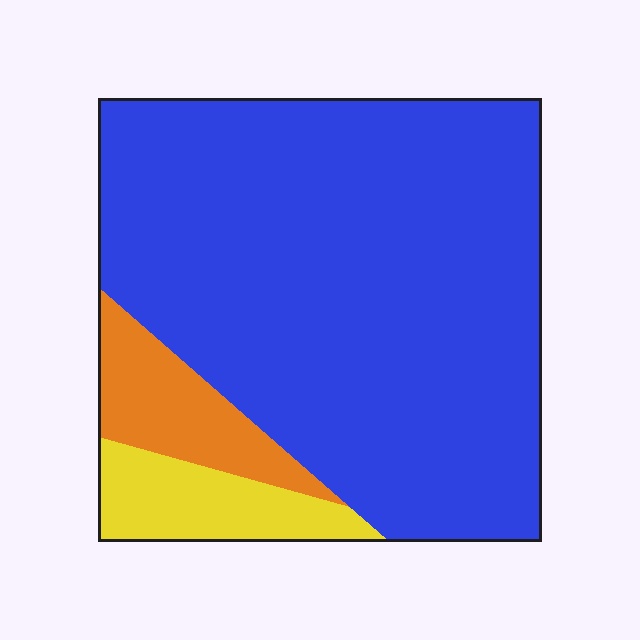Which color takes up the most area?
Blue, at roughly 80%.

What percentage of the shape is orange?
Orange takes up about one tenth (1/10) of the shape.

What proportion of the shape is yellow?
Yellow takes up about one tenth (1/10) of the shape.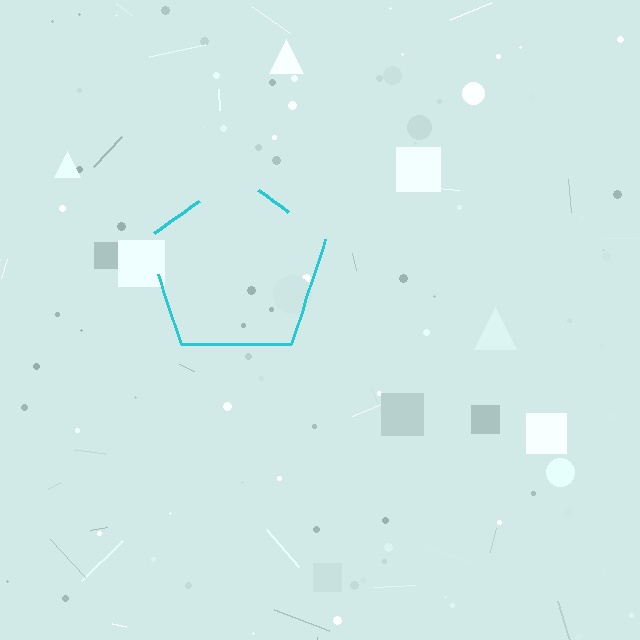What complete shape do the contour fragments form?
The contour fragments form a pentagon.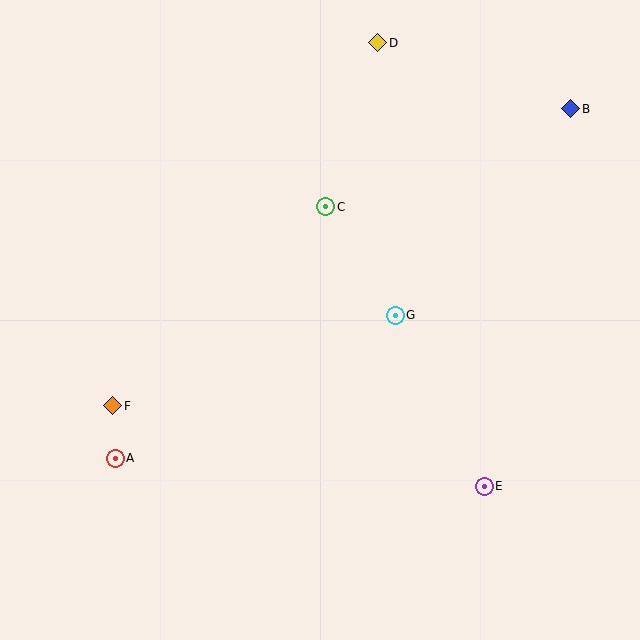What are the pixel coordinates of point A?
Point A is at (115, 458).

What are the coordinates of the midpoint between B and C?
The midpoint between B and C is at (448, 158).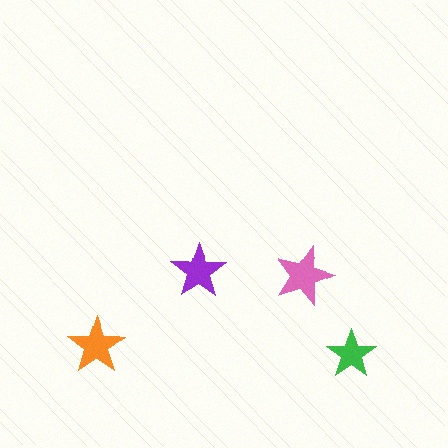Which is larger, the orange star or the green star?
The orange one.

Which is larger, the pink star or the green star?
The pink one.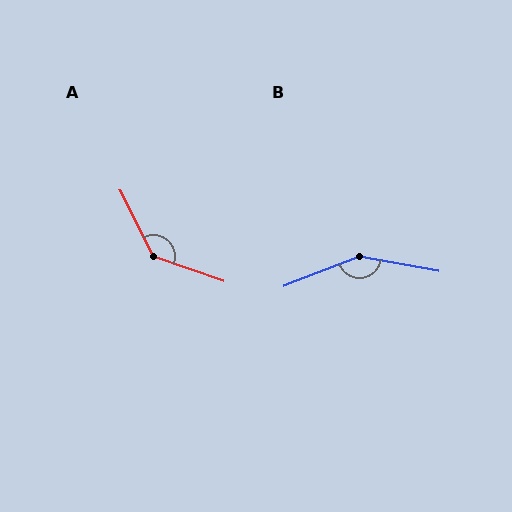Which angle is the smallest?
A, at approximately 136 degrees.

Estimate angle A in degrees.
Approximately 136 degrees.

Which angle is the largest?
B, at approximately 148 degrees.